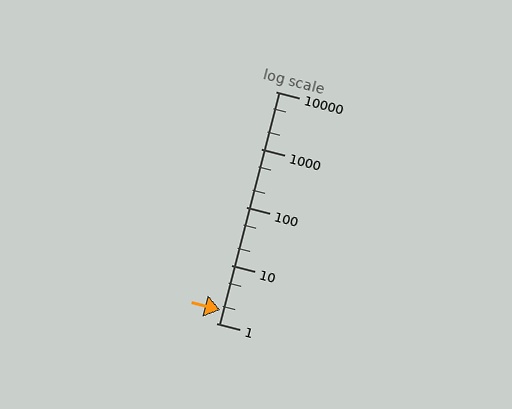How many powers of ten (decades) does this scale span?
The scale spans 4 decades, from 1 to 10000.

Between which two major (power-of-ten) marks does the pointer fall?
The pointer is between 1 and 10.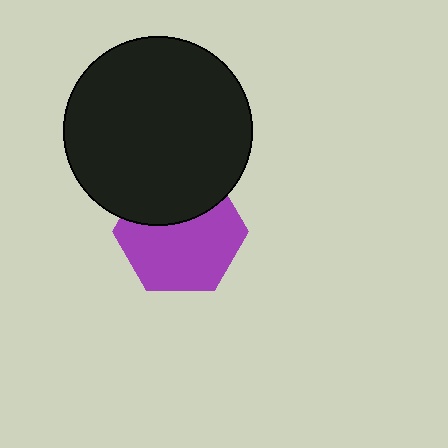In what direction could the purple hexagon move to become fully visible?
The purple hexagon could move down. That would shift it out from behind the black circle entirely.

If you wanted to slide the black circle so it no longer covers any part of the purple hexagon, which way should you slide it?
Slide it up — that is the most direct way to separate the two shapes.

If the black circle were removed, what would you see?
You would see the complete purple hexagon.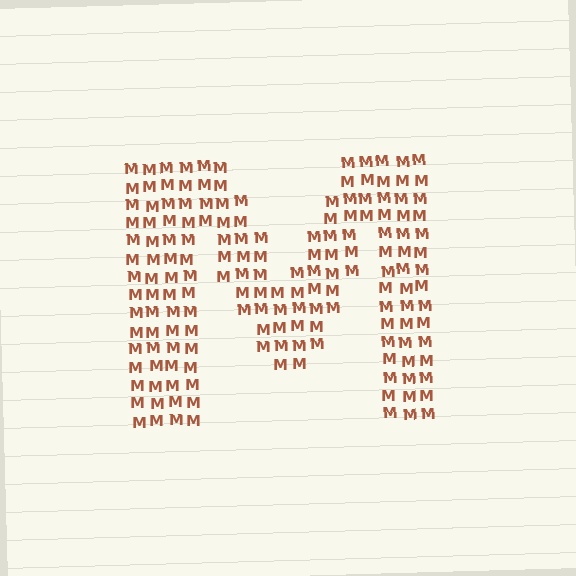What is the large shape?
The large shape is the letter M.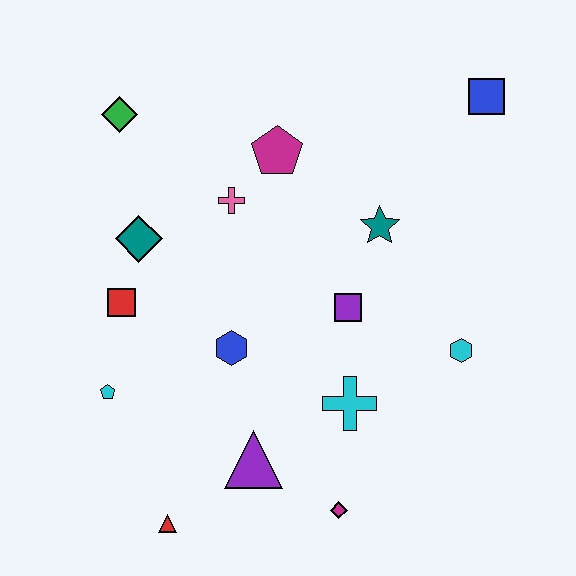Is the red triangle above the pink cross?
No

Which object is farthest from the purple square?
The green diamond is farthest from the purple square.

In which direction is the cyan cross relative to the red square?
The cyan cross is to the right of the red square.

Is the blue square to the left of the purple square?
No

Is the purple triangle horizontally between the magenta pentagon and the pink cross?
Yes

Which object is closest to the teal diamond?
The red square is closest to the teal diamond.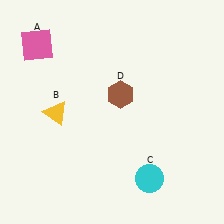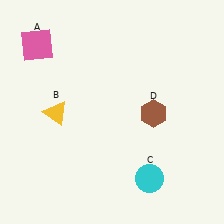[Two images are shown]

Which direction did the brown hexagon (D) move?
The brown hexagon (D) moved right.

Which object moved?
The brown hexagon (D) moved right.